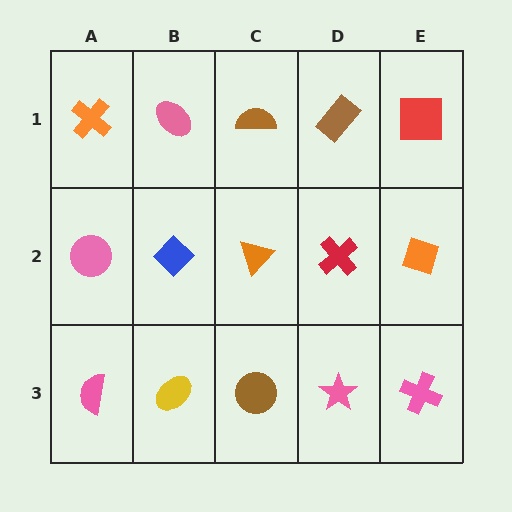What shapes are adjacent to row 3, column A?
A pink circle (row 2, column A), a yellow ellipse (row 3, column B).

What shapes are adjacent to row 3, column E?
An orange diamond (row 2, column E), a pink star (row 3, column D).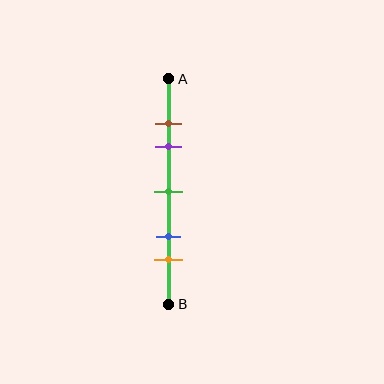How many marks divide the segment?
There are 5 marks dividing the segment.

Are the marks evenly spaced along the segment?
No, the marks are not evenly spaced.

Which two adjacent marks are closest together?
The brown and purple marks are the closest adjacent pair.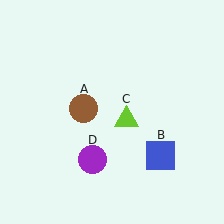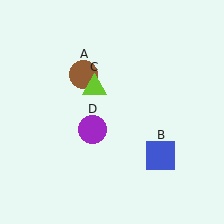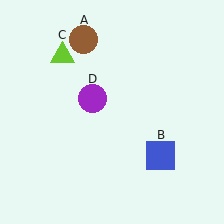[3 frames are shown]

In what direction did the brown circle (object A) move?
The brown circle (object A) moved up.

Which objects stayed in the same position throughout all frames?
Blue square (object B) remained stationary.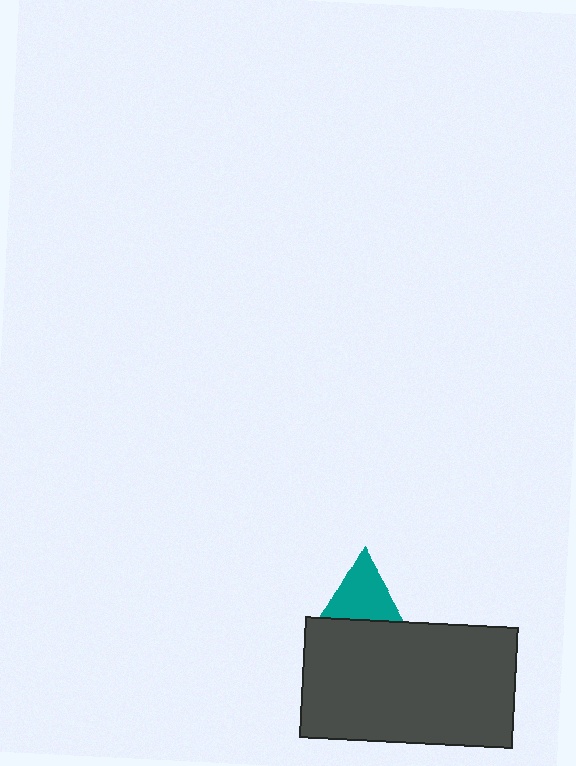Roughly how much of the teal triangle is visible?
About half of it is visible (roughly 59%).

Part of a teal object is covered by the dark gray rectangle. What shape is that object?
It is a triangle.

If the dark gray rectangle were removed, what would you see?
You would see the complete teal triangle.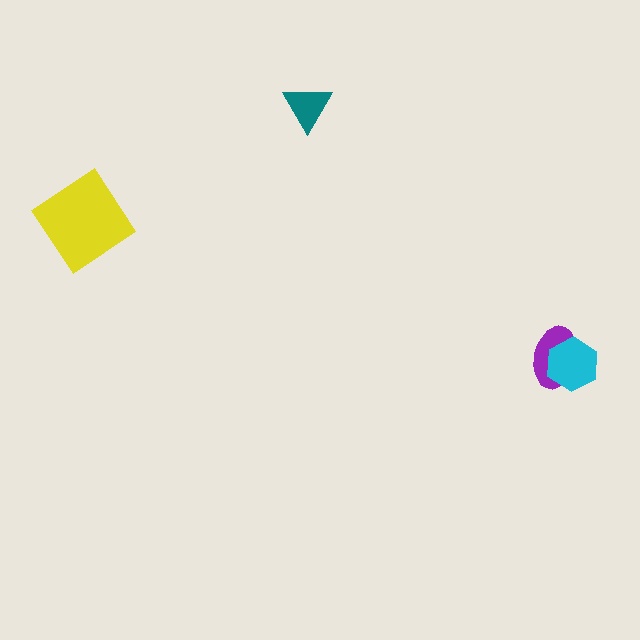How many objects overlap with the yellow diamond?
0 objects overlap with the yellow diamond.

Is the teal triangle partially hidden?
No, no other shape covers it.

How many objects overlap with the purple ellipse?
1 object overlaps with the purple ellipse.